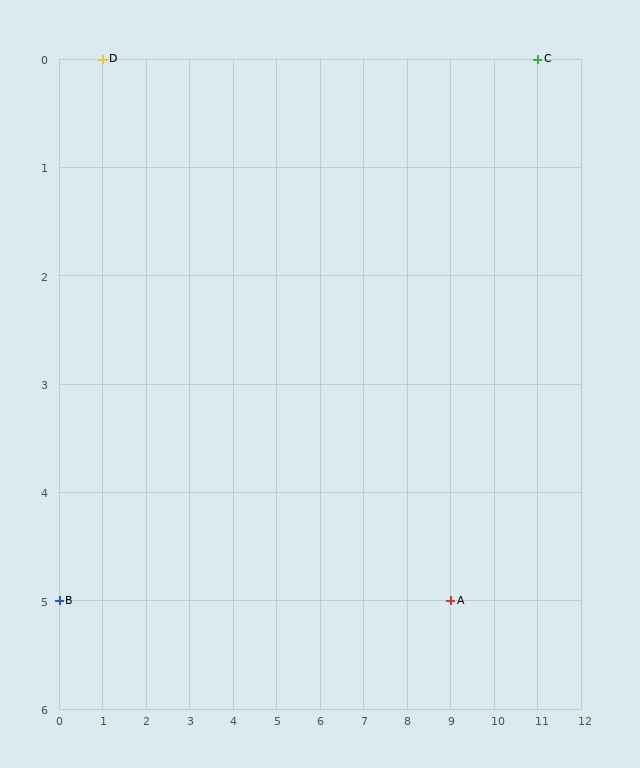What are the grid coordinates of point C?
Point C is at grid coordinates (11, 0).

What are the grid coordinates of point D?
Point D is at grid coordinates (1, 0).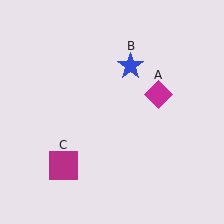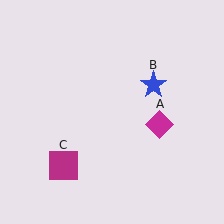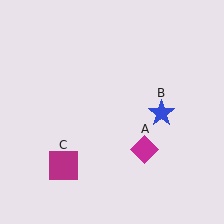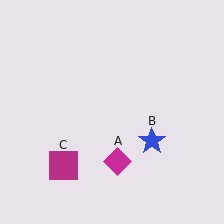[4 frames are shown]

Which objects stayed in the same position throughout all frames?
Magenta square (object C) remained stationary.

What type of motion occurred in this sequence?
The magenta diamond (object A), blue star (object B) rotated clockwise around the center of the scene.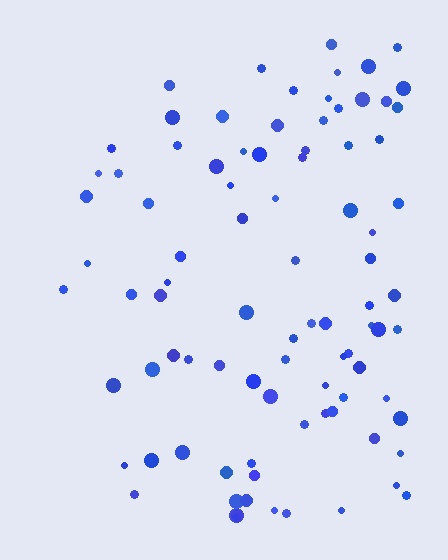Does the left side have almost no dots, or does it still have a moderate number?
Still a moderate number, just noticeably fewer than the right.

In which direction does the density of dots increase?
From left to right, with the right side densest.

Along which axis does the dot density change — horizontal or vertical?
Horizontal.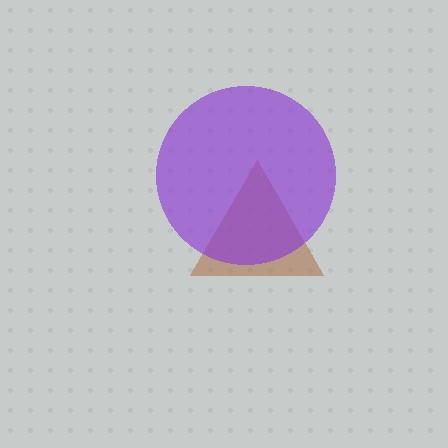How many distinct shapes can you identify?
There are 2 distinct shapes: a brown triangle, a purple circle.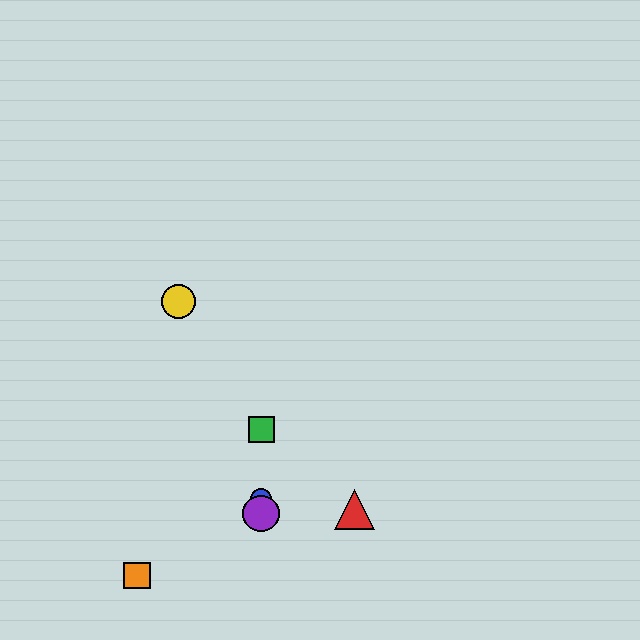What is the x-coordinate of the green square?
The green square is at x≈261.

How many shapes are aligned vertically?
3 shapes (the blue circle, the green square, the purple circle) are aligned vertically.